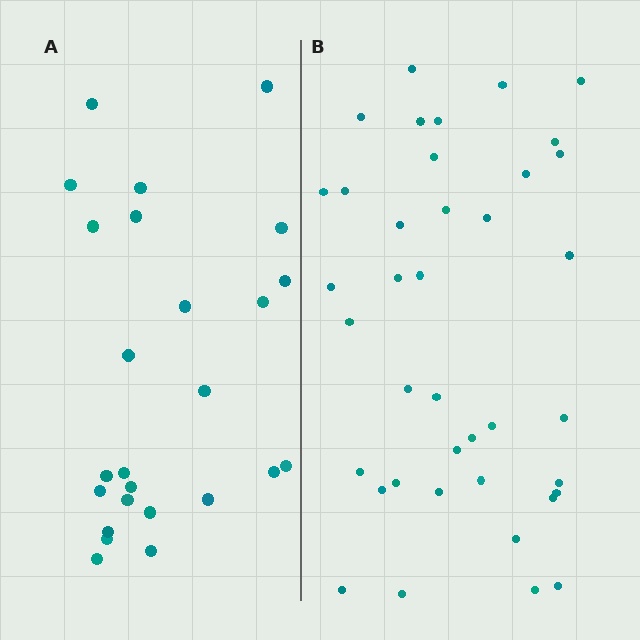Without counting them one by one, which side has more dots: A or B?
Region B (the right region) has more dots.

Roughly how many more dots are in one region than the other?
Region B has approximately 15 more dots than region A.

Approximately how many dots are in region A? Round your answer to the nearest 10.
About 20 dots. (The exact count is 25, which rounds to 20.)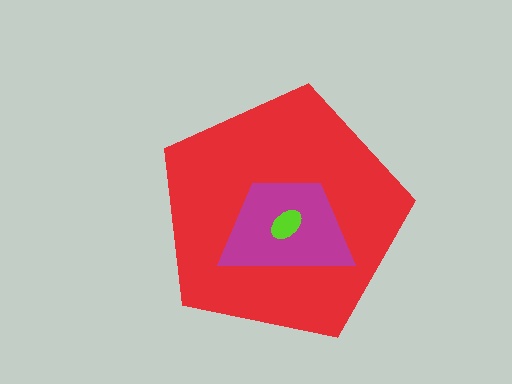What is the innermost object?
The lime ellipse.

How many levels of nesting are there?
3.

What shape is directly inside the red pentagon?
The magenta trapezoid.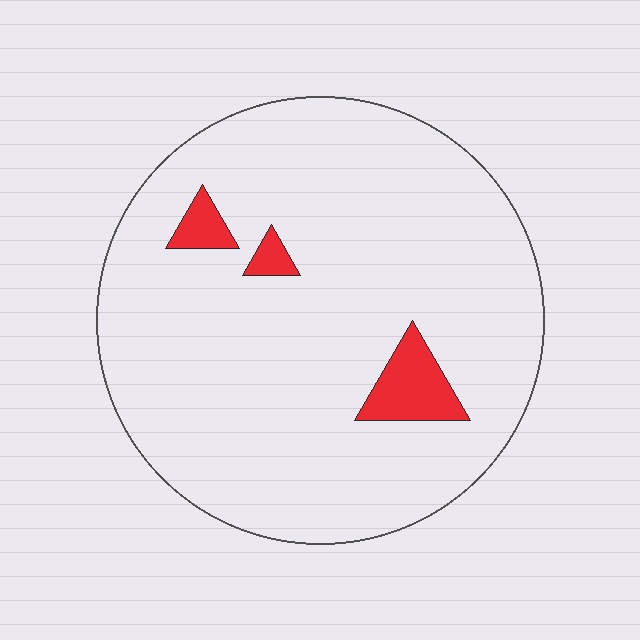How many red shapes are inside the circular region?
3.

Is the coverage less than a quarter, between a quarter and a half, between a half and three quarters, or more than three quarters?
Less than a quarter.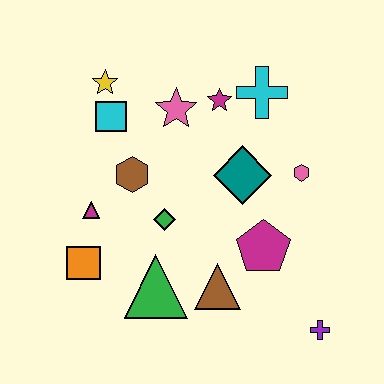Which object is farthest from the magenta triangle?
The purple cross is farthest from the magenta triangle.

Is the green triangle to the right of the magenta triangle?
Yes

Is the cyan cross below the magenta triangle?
No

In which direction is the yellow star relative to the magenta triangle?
The yellow star is above the magenta triangle.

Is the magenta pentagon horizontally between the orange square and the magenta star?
No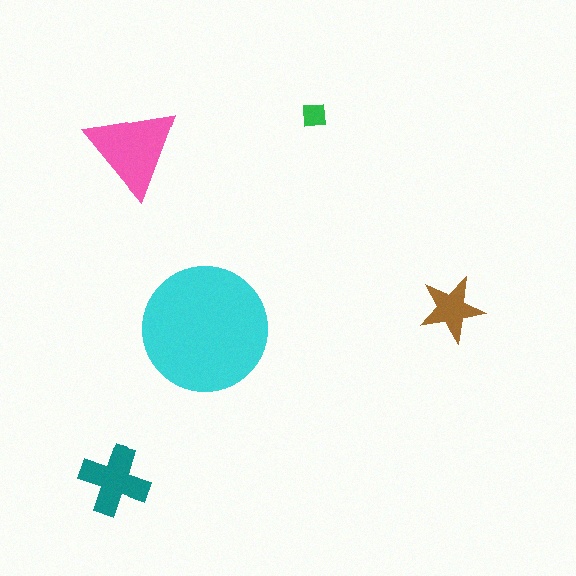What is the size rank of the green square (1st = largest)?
5th.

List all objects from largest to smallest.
The cyan circle, the pink triangle, the teal cross, the brown star, the green square.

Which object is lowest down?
The teal cross is bottommost.